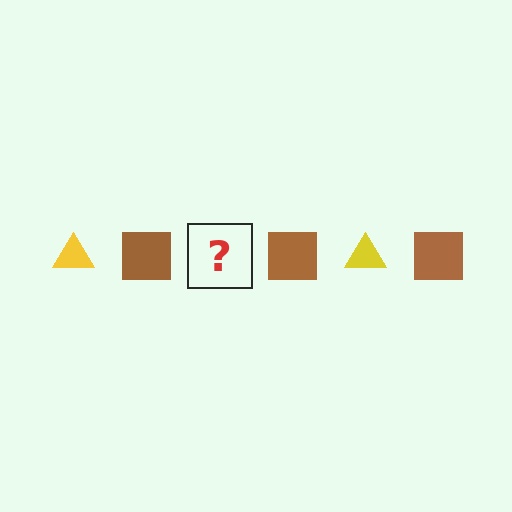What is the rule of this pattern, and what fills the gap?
The rule is that the pattern alternates between yellow triangle and brown square. The gap should be filled with a yellow triangle.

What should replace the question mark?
The question mark should be replaced with a yellow triangle.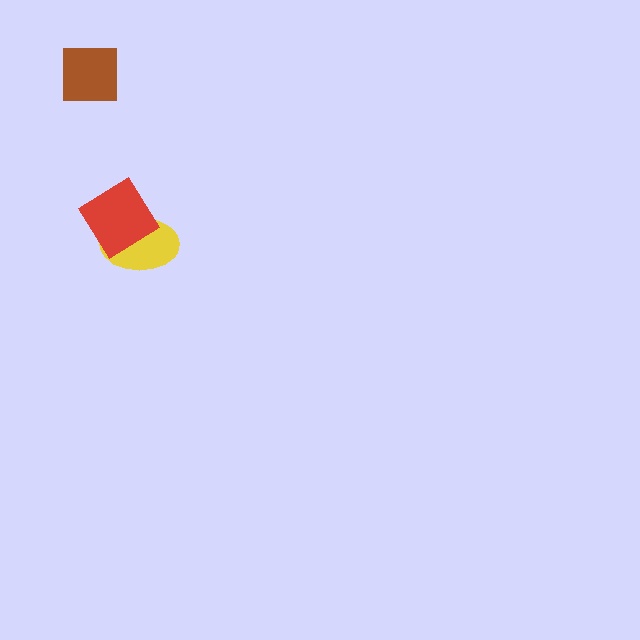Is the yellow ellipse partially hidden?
Yes, it is partially covered by another shape.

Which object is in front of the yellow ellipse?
The red diamond is in front of the yellow ellipse.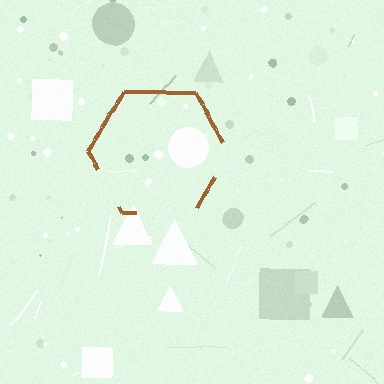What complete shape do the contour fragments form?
The contour fragments form a hexagon.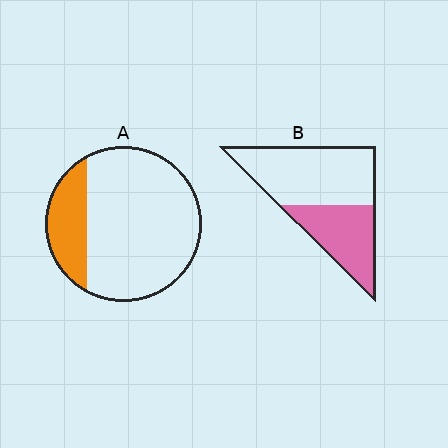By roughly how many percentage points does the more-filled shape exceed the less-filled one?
By roughly 15 percentage points (B over A).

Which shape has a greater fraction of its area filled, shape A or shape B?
Shape B.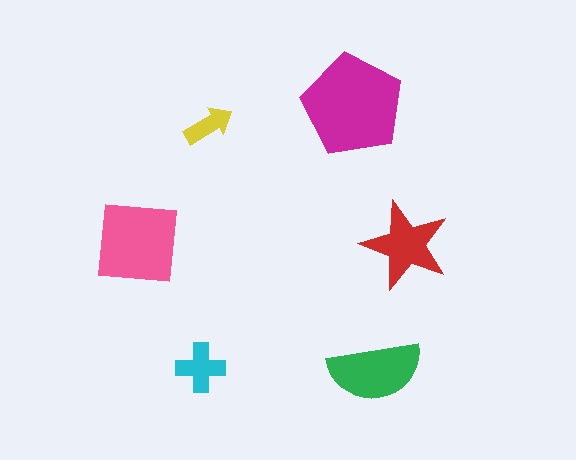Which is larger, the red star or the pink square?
The pink square.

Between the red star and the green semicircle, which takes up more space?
The green semicircle.